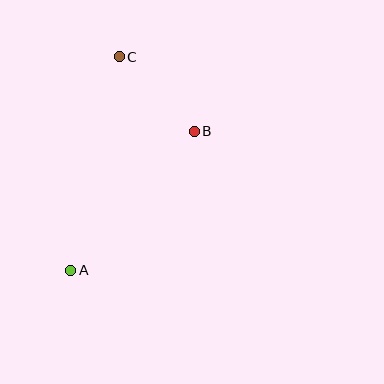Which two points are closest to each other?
Points B and C are closest to each other.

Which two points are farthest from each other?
Points A and C are farthest from each other.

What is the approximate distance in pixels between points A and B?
The distance between A and B is approximately 186 pixels.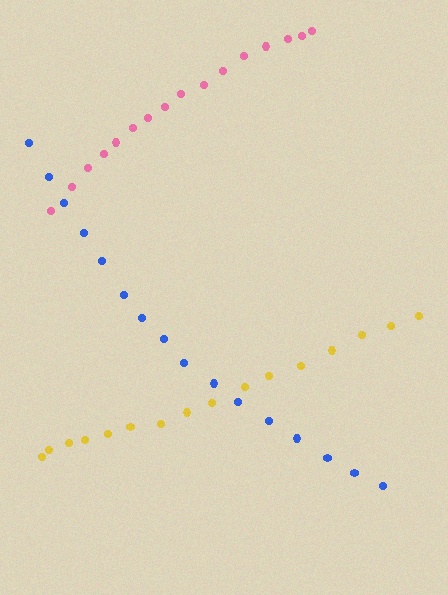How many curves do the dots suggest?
There are 3 distinct paths.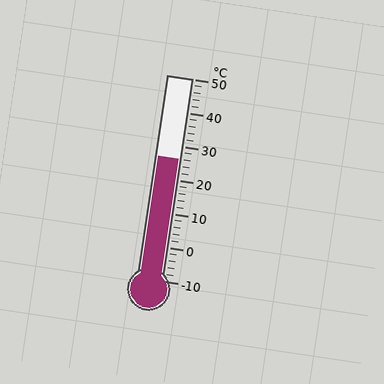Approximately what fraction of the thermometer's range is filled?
The thermometer is filled to approximately 60% of its range.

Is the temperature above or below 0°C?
The temperature is above 0°C.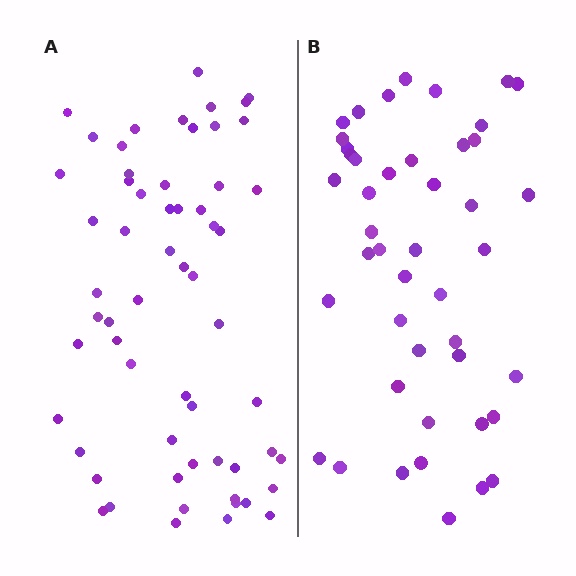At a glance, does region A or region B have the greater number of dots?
Region A (the left region) has more dots.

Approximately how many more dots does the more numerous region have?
Region A has approximately 15 more dots than region B.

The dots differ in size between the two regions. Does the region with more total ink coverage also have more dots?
No. Region B has more total ink coverage because its dots are larger, but region A actually contains more individual dots. Total area can be misleading — the number of items is what matters here.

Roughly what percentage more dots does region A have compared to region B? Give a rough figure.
About 35% more.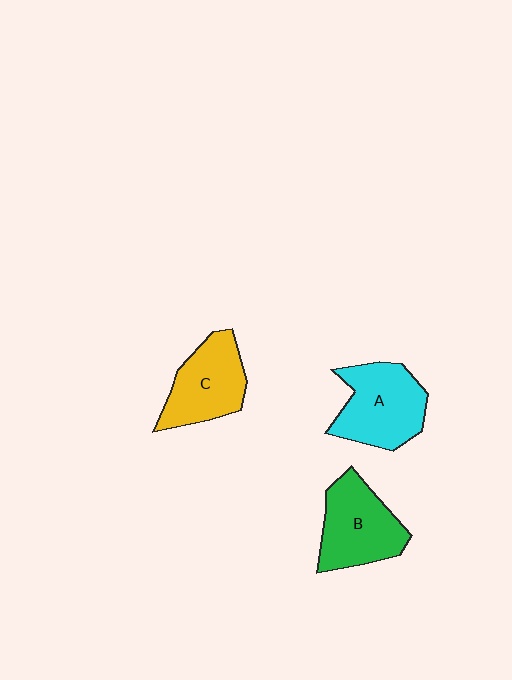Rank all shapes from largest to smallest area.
From largest to smallest: A (cyan), B (green), C (yellow).